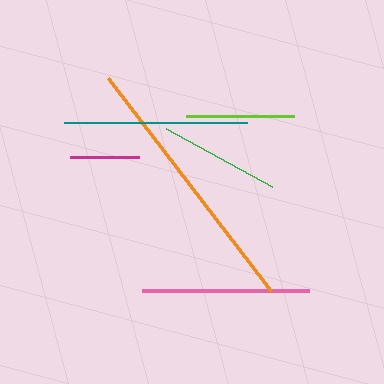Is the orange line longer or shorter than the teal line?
The orange line is longer than the teal line.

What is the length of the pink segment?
The pink segment is approximately 167 pixels long.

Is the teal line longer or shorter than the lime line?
The teal line is longer than the lime line.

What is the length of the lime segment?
The lime segment is approximately 108 pixels long.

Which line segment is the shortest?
The magenta line is the shortest at approximately 69 pixels.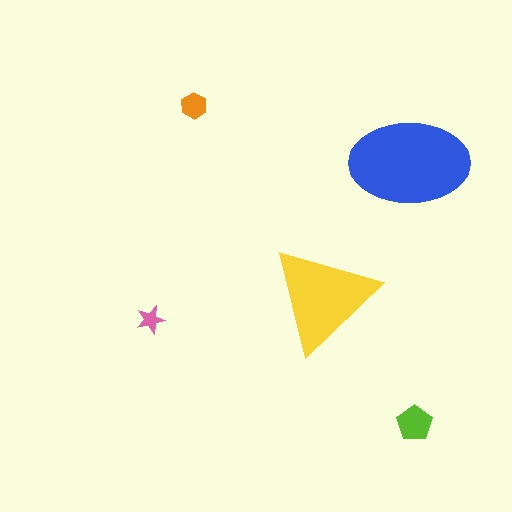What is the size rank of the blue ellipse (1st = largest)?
1st.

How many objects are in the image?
There are 5 objects in the image.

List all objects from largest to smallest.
The blue ellipse, the yellow triangle, the lime pentagon, the orange hexagon, the pink star.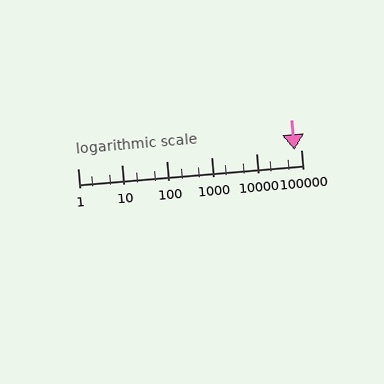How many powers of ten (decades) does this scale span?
The scale spans 5 decades, from 1 to 100000.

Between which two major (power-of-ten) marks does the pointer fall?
The pointer is between 10000 and 100000.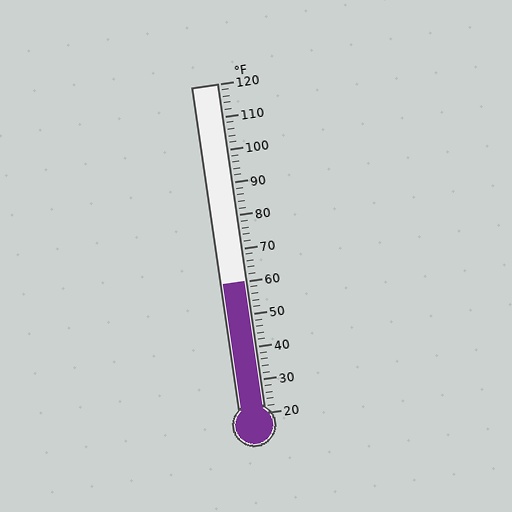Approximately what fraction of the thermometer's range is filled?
The thermometer is filled to approximately 40% of its range.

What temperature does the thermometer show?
The thermometer shows approximately 60°F.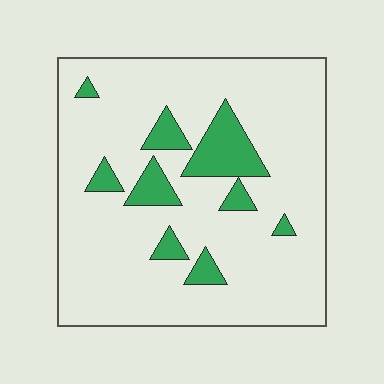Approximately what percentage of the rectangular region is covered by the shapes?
Approximately 15%.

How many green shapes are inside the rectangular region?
9.